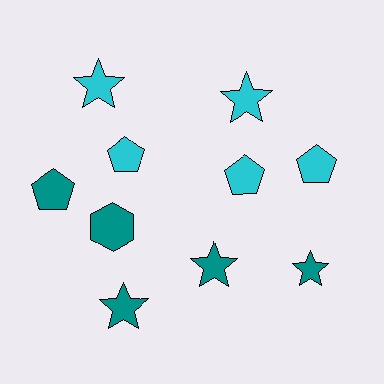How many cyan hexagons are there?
There are no cyan hexagons.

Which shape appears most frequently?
Star, with 5 objects.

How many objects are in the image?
There are 10 objects.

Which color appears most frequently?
Cyan, with 5 objects.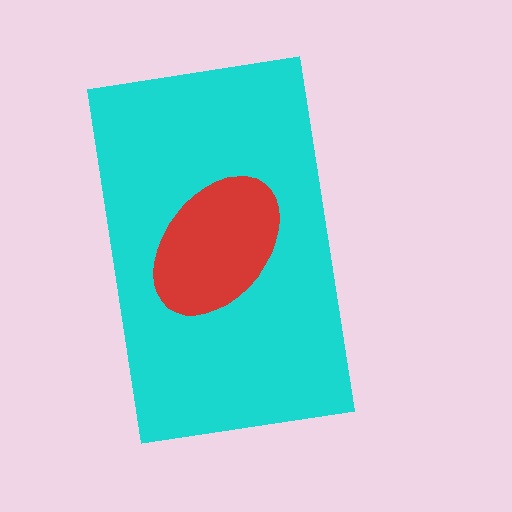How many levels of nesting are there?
2.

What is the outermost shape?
The cyan rectangle.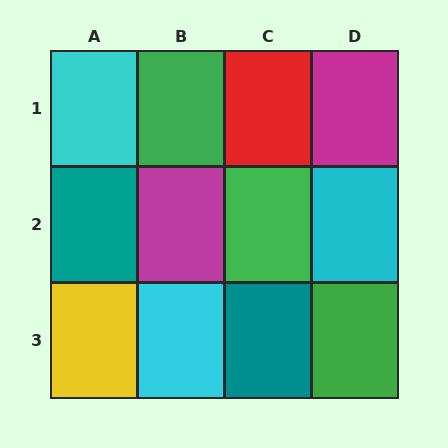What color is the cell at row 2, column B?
Magenta.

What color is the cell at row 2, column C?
Green.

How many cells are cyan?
3 cells are cyan.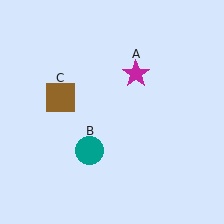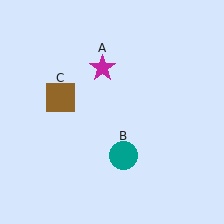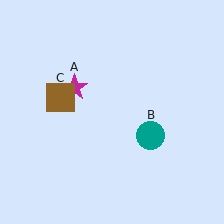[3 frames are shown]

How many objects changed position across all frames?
2 objects changed position: magenta star (object A), teal circle (object B).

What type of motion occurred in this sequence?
The magenta star (object A), teal circle (object B) rotated counterclockwise around the center of the scene.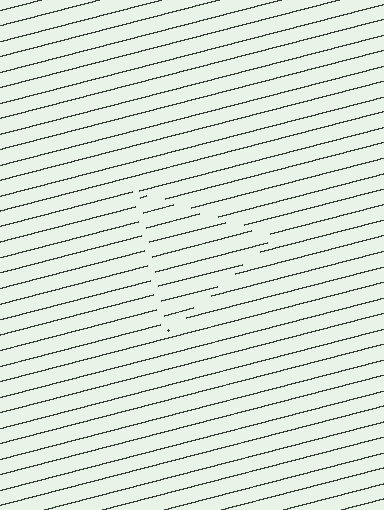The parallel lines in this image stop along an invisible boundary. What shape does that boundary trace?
An illusory triangle. The interior of the shape contains the same grating, shifted by half a period — the contour is defined by the phase discontinuity where line-ends from the inner and outer gratings abut.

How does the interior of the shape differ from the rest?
The interior of the shape contains the same grating, shifted by half a period — the contour is defined by the phase discontinuity where line-ends from the inner and outer gratings abut.